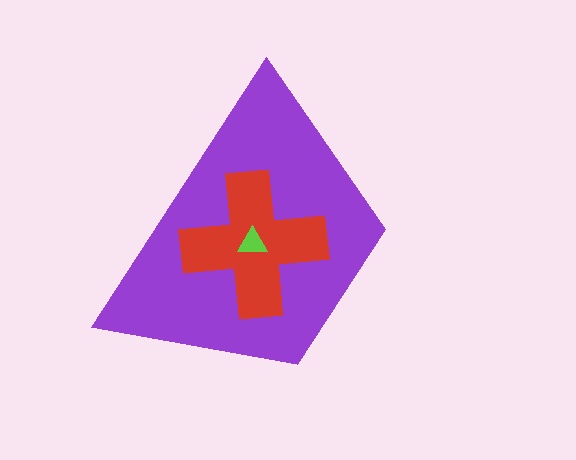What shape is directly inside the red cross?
The lime triangle.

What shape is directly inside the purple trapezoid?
The red cross.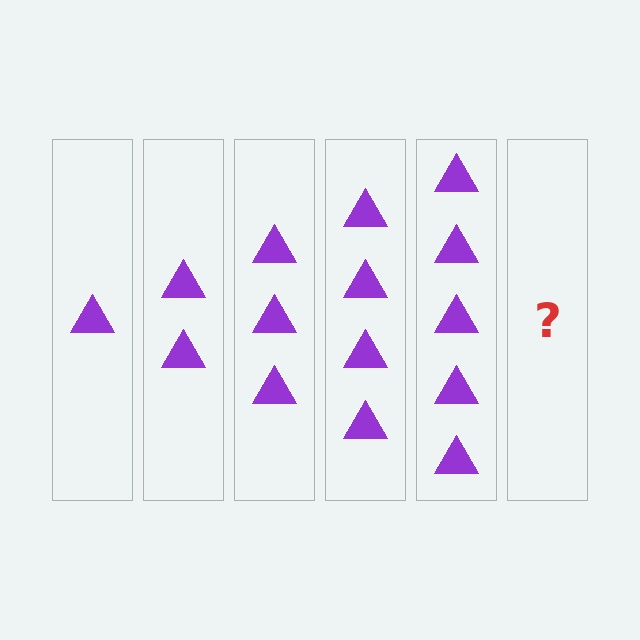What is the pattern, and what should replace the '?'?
The pattern is that each step adds one more triangle. The '?' should be 6 triangles.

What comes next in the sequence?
The next element should be 6 triangles.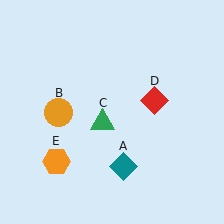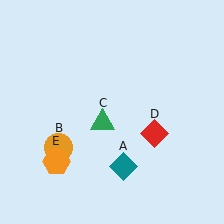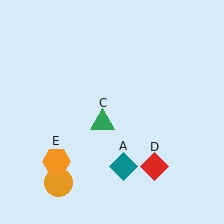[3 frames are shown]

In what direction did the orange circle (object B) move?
The orange circle (object B) moved down.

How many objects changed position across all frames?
2 objects changed position: orange circle (object B), red diamond (object D).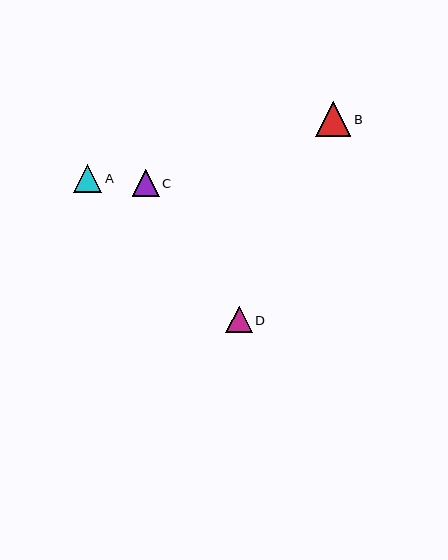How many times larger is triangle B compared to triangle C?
Triangle B is approximately 1.3 times the size of triangle C.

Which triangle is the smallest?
Triangle D is the smallest with a size of approximately 26 pixels.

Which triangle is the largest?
Triangle B is the largest with a size of approximately 35 pixels.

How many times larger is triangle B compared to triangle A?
Triangle B is approximately 1.2 times the size of triangle A.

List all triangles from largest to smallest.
From largest to smallest: B, A, C, D.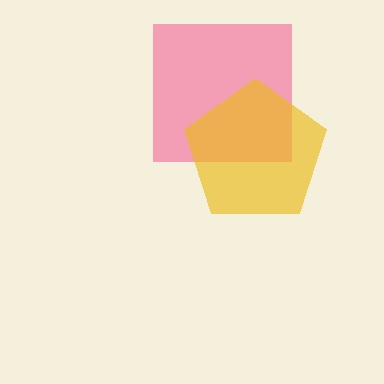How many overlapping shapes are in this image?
There are 2 overlapping shapes in the image.